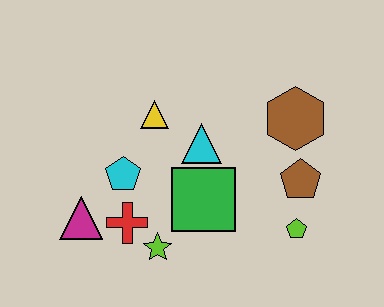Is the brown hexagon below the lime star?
No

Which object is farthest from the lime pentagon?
The magenta triangle is farthest from the lime pentagon.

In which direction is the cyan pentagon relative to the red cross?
The cyan pentagon is above the red cross.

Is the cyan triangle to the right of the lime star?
Yes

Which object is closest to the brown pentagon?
The lime pentagon is closest to the brown pentagon.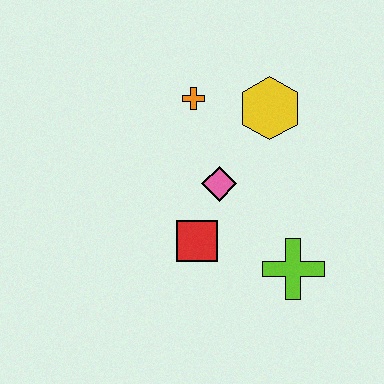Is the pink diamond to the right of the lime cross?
No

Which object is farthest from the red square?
The yellow hexagon is farthest from the red square.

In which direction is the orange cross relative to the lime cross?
The orange cross is above the lime cross.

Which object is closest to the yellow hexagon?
The orange cross is closest to the yellow hexagon.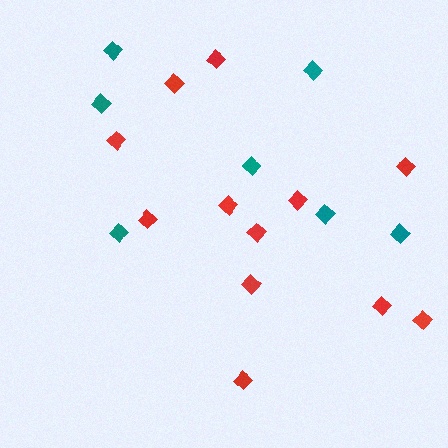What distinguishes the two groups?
There are 2 groups: one group of red diamonds (12) and one group of teal diamonds (7).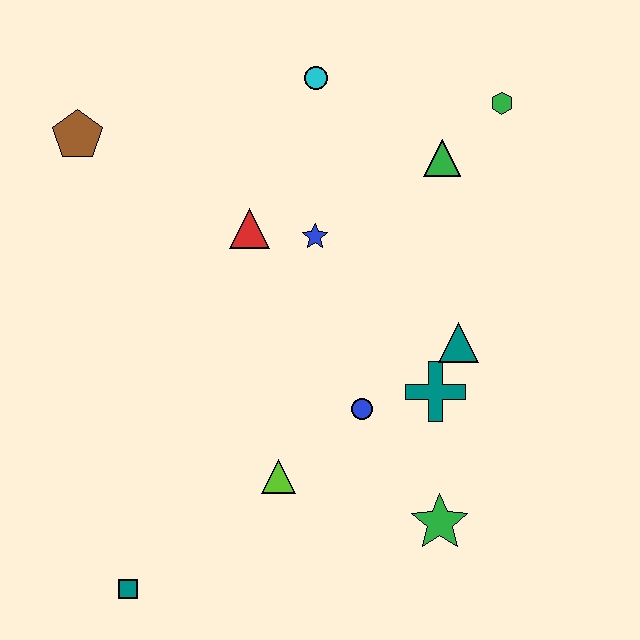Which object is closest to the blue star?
The red triangle is closest to the blue star.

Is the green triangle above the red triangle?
Yes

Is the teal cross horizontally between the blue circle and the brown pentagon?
No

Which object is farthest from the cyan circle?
The teal square is farthest from the cyan circle.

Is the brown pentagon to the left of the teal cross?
Yes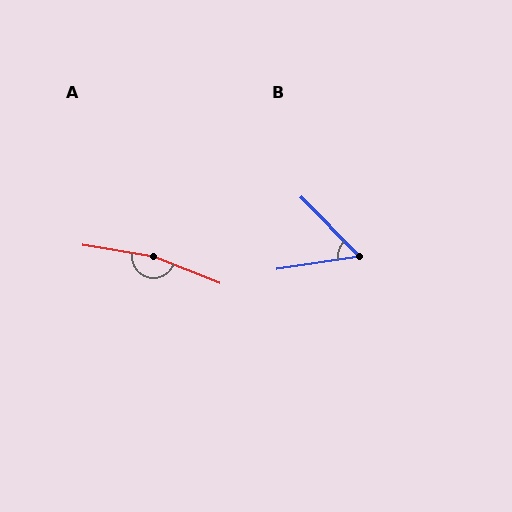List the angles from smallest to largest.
B (54°), A (167°).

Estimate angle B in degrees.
Approximately 54 degrees.